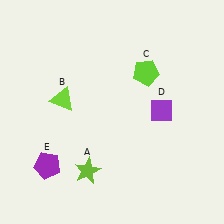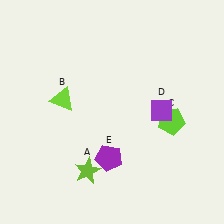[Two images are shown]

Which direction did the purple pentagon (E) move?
The purple pentagon (E) moved right.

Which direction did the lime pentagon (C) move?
The lime pentagon (C) moved down.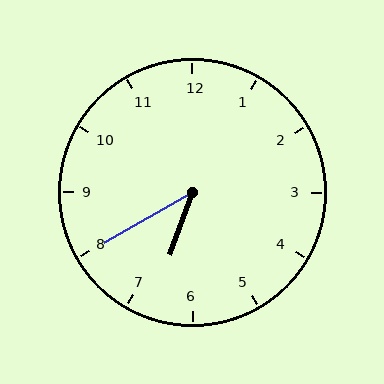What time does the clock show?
6:40.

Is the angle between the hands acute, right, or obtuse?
It is acute.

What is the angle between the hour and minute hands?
Approximately 40 degrees.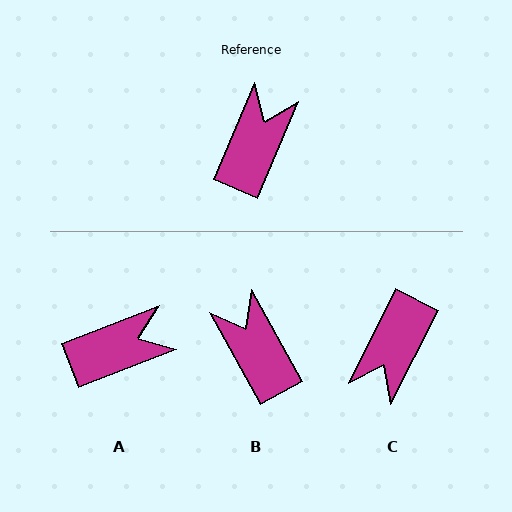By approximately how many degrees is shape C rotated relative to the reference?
Approximately 176 degrees counter-clockwise.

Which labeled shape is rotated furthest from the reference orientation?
C, about 176 degrees away.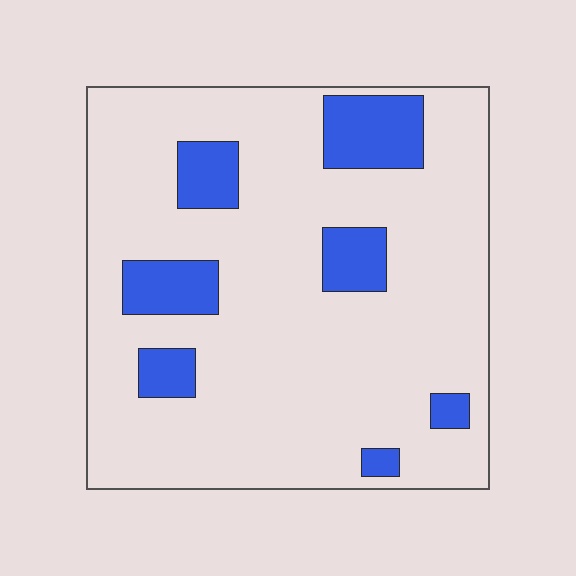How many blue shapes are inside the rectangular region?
7.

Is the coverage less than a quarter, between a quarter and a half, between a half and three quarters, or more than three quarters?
Less than a quarter.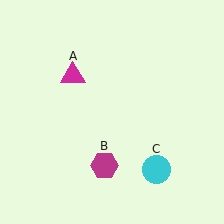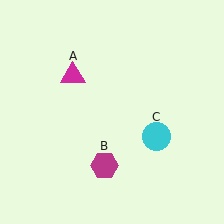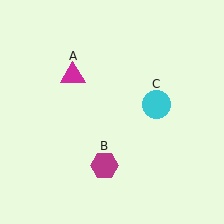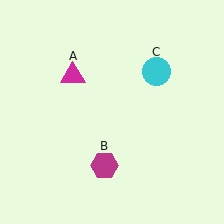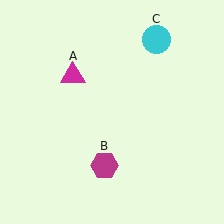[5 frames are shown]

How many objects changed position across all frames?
1 object changed position: cyan circle (object C).